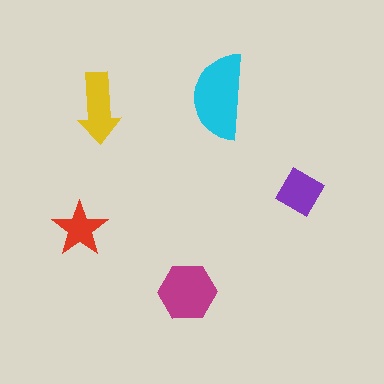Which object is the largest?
The cyan semicircle.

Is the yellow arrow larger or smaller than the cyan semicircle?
Smaller.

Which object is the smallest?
The red star.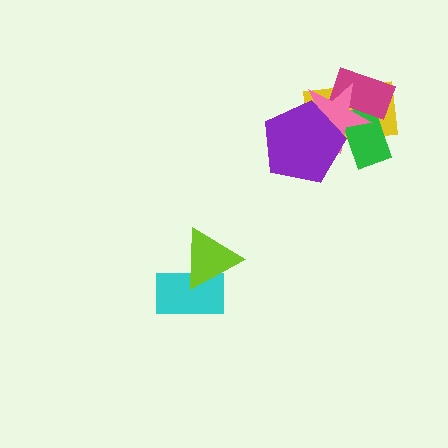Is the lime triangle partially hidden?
No, no other shape covers it.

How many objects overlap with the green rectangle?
4 objects overlap with the green rectangle.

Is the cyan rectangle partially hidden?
Yes, it is partially covered by another shape.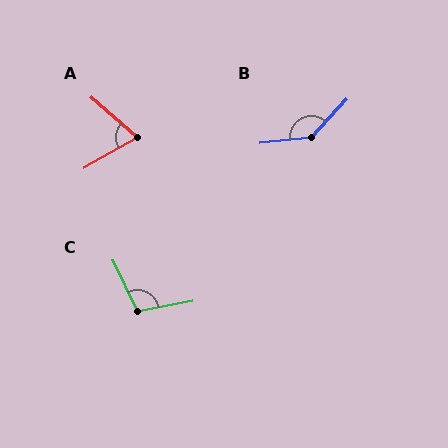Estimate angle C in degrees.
Approximately 105 degrees.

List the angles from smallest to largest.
A (71°), C (105°), B (138°).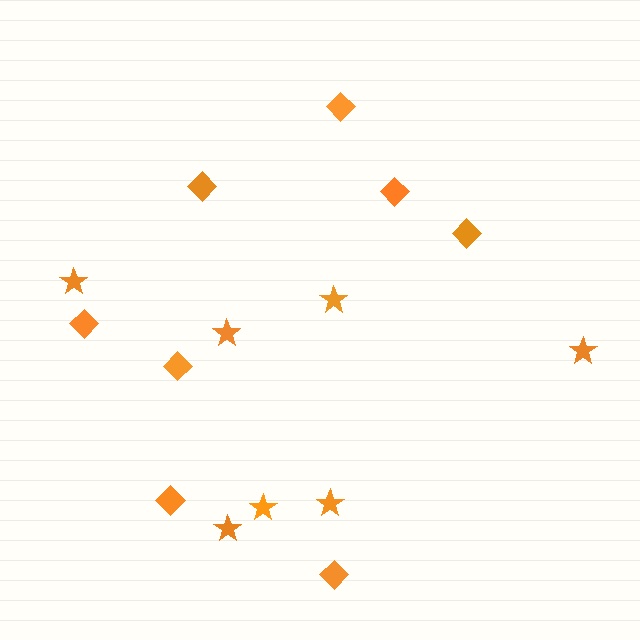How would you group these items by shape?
There are 2 groups: one group of stars (7) and one group of diamonds (8).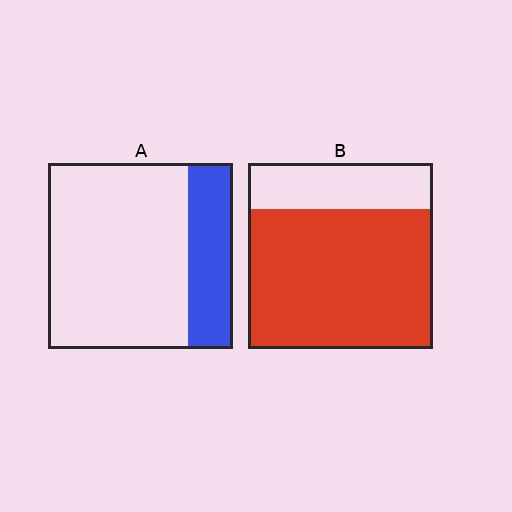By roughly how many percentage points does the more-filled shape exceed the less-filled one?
By roughly 50 percentage points (B over A).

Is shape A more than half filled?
No.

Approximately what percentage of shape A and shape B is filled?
A is approximately 25% and B is approximately 75%.